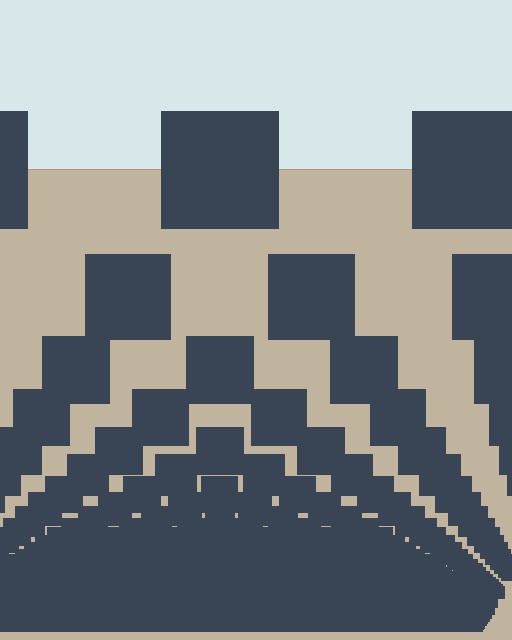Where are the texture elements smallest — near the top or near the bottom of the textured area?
Near the bottom.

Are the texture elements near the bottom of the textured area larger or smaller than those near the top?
Smaller. The gradient is inverted — elements near the bottom are smaller and denser.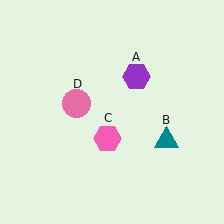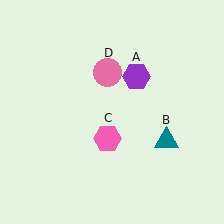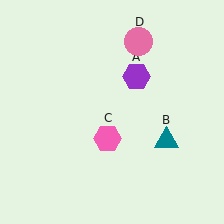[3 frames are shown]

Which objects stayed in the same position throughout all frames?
Purple hexagon (object A) and teal triangle (object B) and pink hexagon (object C) remained stationary.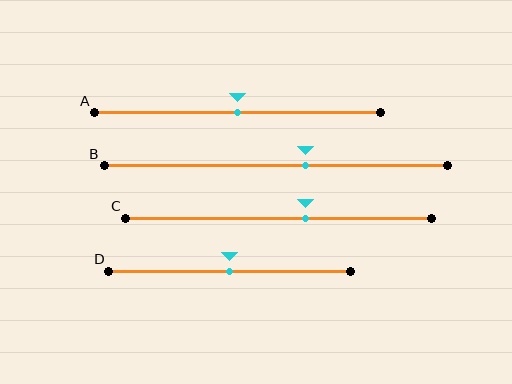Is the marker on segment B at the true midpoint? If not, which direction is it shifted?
No, the marker on segment B is shifted to the right by about 9% of the segment length.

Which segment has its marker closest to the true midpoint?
Segment A has its marker closest to the true midpoint.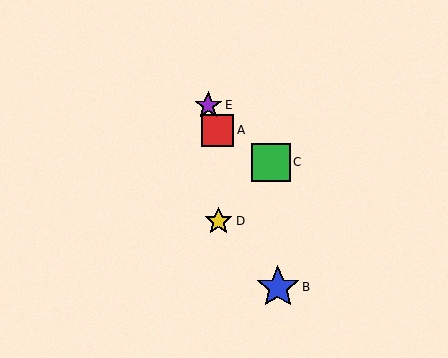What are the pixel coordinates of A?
Object A is at (218, 130).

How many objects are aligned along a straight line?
3 objects (A, B, E) are aligned along a straight line.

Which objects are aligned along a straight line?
Objects A, B, E are aligned along a straight line.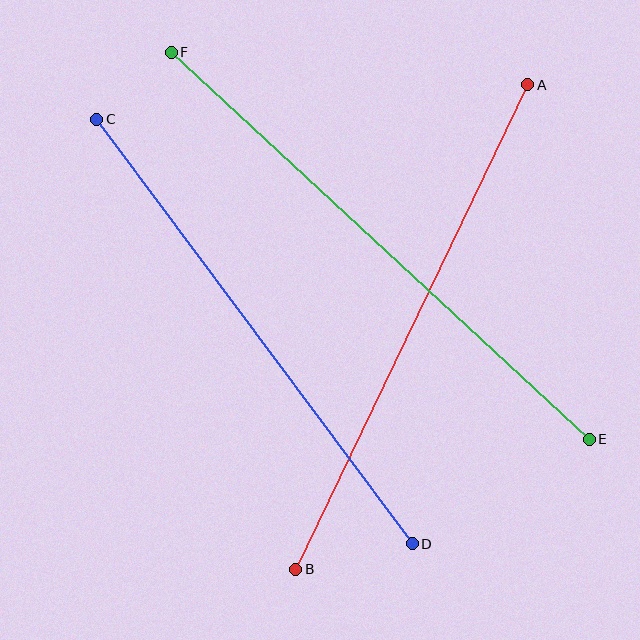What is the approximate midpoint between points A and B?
The midpoint is at approximately (412, 327) pixels.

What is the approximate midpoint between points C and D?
The midpoint is at approximately (254, 332) pixels.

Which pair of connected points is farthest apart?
Points E and F are farthest apart.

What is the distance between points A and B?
The distance is approximately 537 pixels.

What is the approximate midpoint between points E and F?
The midpoint is at approximately (380, 246) pixels.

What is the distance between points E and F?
The distance is approximately 570 pixels.